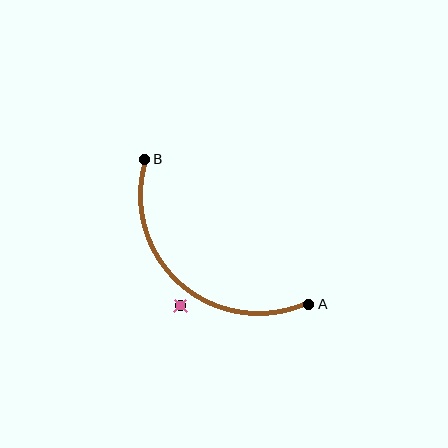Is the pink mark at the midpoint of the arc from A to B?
No — the pink mark does not lie on the arc at all. It sits slightly outside the curve.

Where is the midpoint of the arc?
The arc midpoint is the point on the curve farthest from the straight line joining A and B. It sits below and to the left of that line.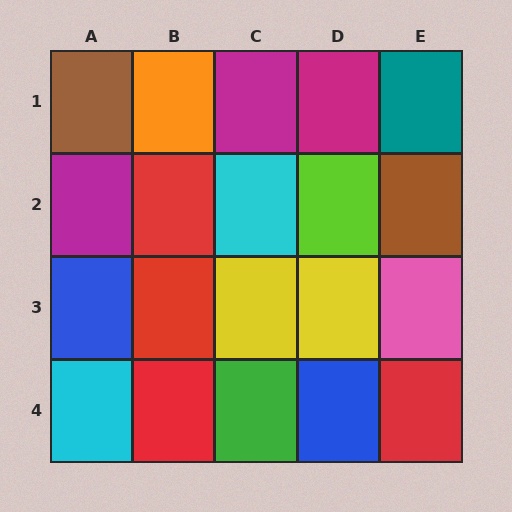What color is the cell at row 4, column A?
Cyan.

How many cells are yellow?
2 cells are yellow.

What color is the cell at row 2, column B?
Red.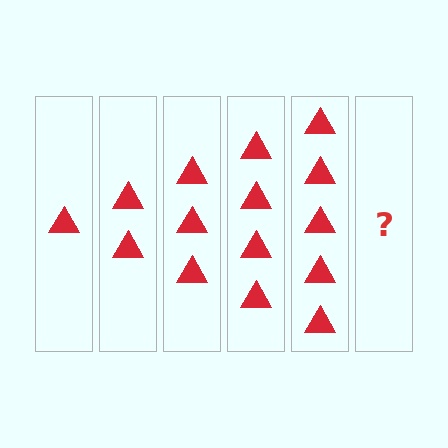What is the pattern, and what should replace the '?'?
The pattern is that each step adds one more triangle. The '?' should be 6 triangles.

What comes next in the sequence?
The next element should be 6 triangles.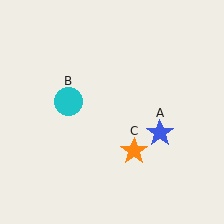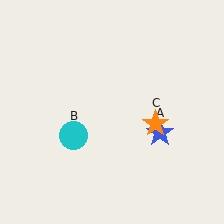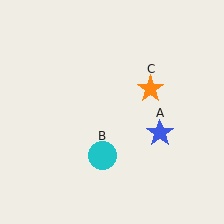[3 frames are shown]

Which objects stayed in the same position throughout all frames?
Blue star (object A) remained stationary.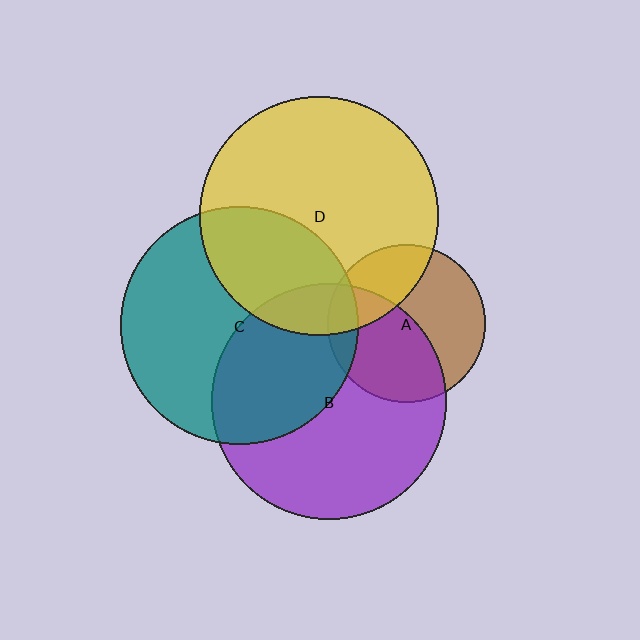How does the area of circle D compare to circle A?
Approximately 2.3 times.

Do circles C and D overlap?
Yes.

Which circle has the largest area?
Circle D (yellow).